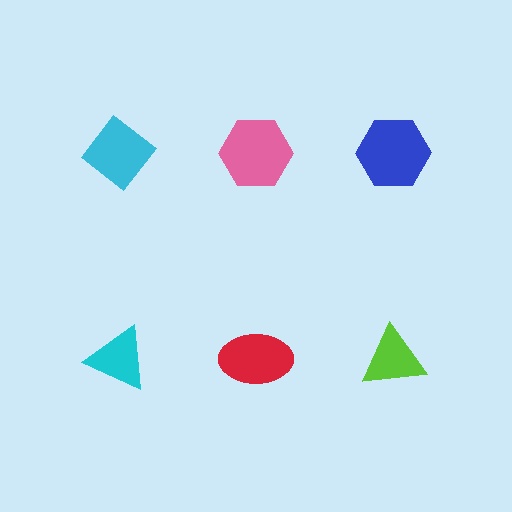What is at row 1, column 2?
A pink hexagon.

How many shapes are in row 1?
3 shapes.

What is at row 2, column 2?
A red ellipse.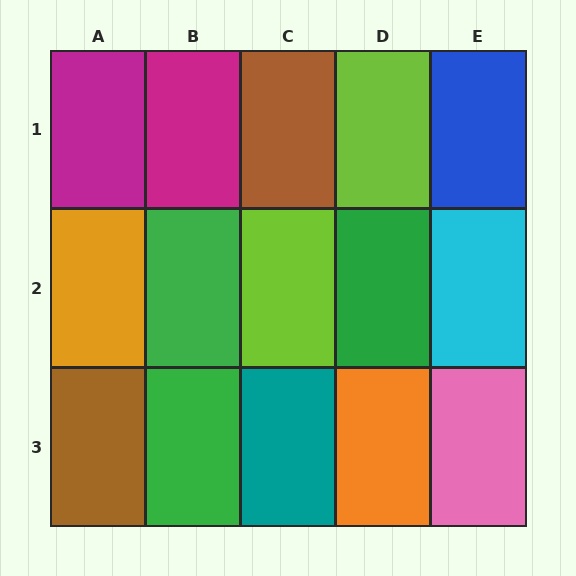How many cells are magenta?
2 cells are magenta.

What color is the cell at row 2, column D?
Green.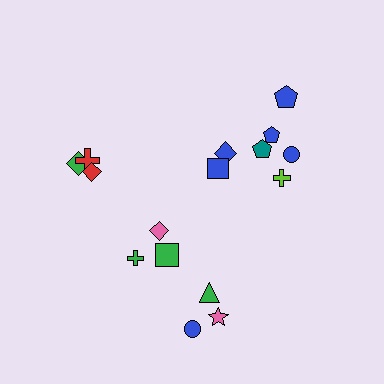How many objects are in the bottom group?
There are 6 objects.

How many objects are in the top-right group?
There are 7 objects.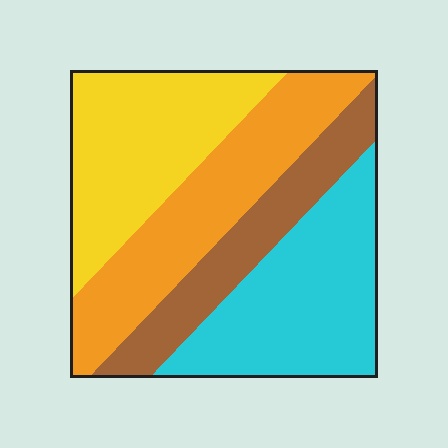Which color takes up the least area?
Brown, at roughly 15%.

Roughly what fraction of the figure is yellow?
Yellow takes up about one quarter (1/4) of the figure.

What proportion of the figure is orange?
Orange takes up between a quarter and a half of the figure.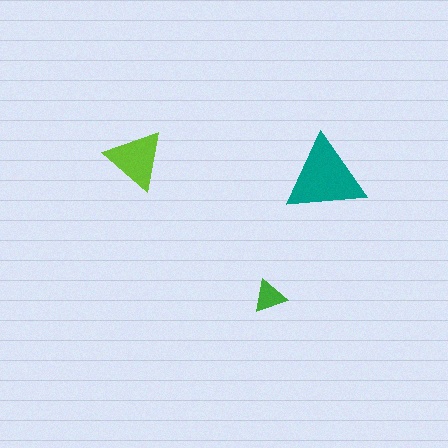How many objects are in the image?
There are 3 objects in the image.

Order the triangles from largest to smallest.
the teal one, the lime one, the green one.